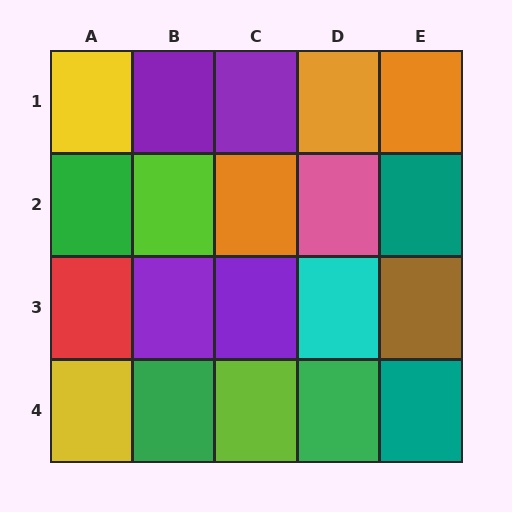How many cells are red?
1 cell is red.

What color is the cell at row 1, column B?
Purple.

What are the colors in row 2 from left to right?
Green, lime, orange, pink, teal.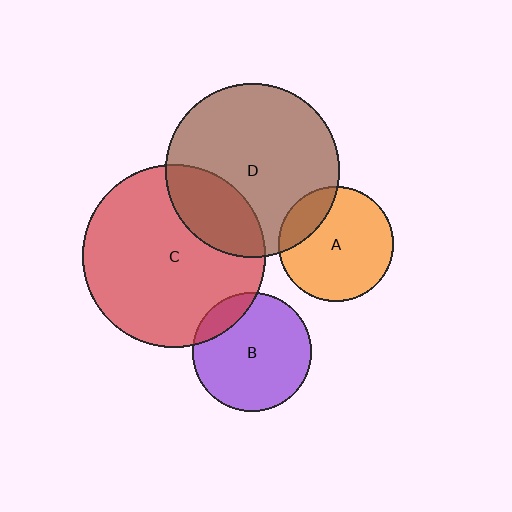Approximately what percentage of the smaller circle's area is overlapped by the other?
Approximately 20%.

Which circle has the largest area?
Circle C (red).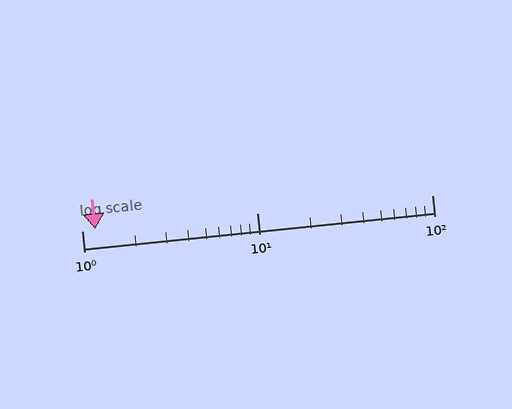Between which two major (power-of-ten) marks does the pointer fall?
The pointer is between 1 and 10.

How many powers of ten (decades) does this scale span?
The scale spans 2 decades, from 1 to 100.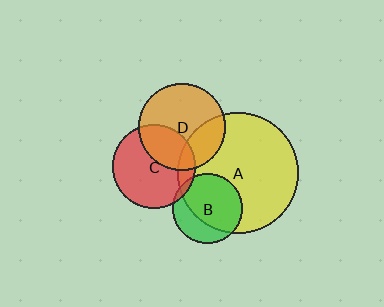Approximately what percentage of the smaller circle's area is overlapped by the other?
Approximately 35%.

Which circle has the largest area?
Circle A (yellow).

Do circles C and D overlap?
Yes.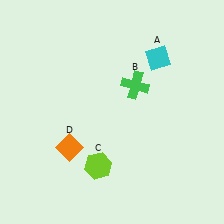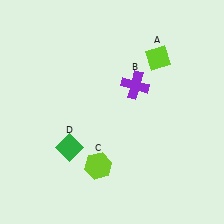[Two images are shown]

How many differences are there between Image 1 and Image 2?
There are 3 differences between the two images.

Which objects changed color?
A changed from cyan to lime. B changed from green to purple. D changed from orange to green.